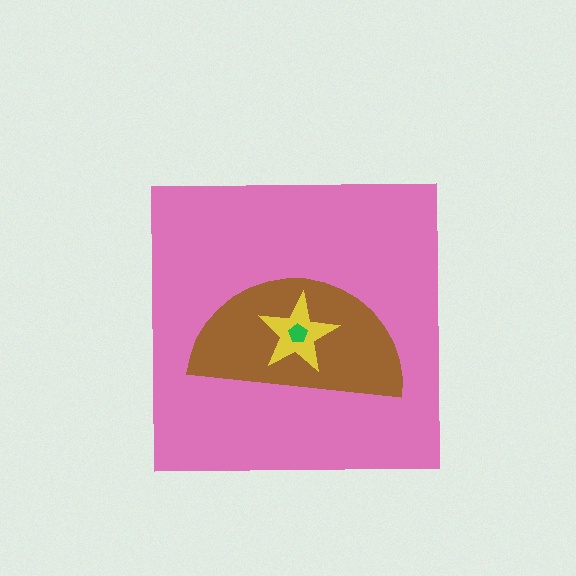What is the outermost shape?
The pink square.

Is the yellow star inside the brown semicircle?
Yes.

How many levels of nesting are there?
4.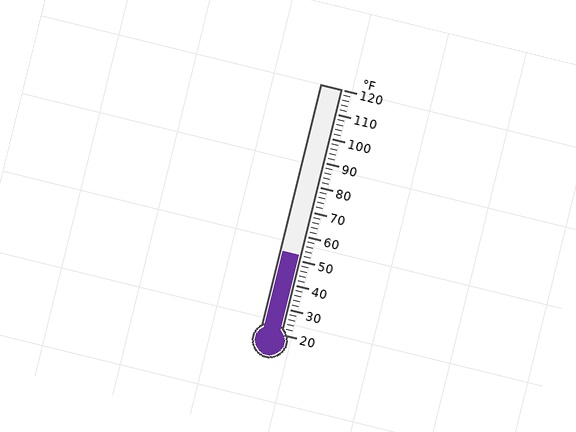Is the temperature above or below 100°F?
The temperature is below 100°F.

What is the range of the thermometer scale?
The thermometer scale ranges from 20°F to 120°F.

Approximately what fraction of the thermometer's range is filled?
The thermometer is filled to approximately 30% of its range.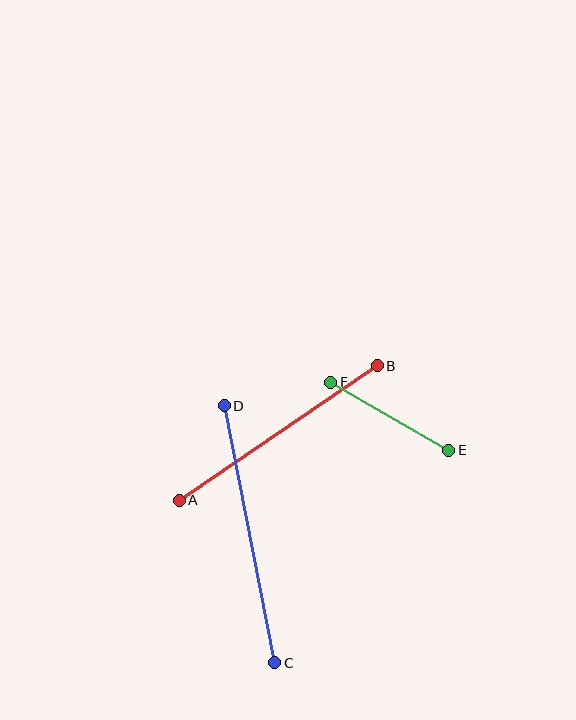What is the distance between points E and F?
The distance is approximately 136 pixels.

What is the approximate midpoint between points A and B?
The midpoint is at approximately (278, 433) pixels.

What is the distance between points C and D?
The distance is approximately 262 pixels.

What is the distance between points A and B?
The distance is approximately 239 pixels.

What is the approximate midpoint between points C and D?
The midpoint is at approximately (250, 534) pixels.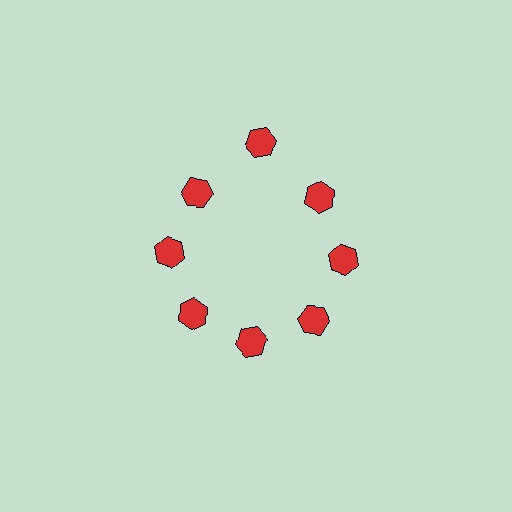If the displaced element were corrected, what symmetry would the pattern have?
It would have 8-fold rotational symmetry — the pattern would map onto itself every 45 degrees.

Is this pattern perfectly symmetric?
No. The 8 red hexagons are arranged in a ring, but one element near the 12 o'clock position is pushed outward from the center, breaking the 8-fold rotational symmetry.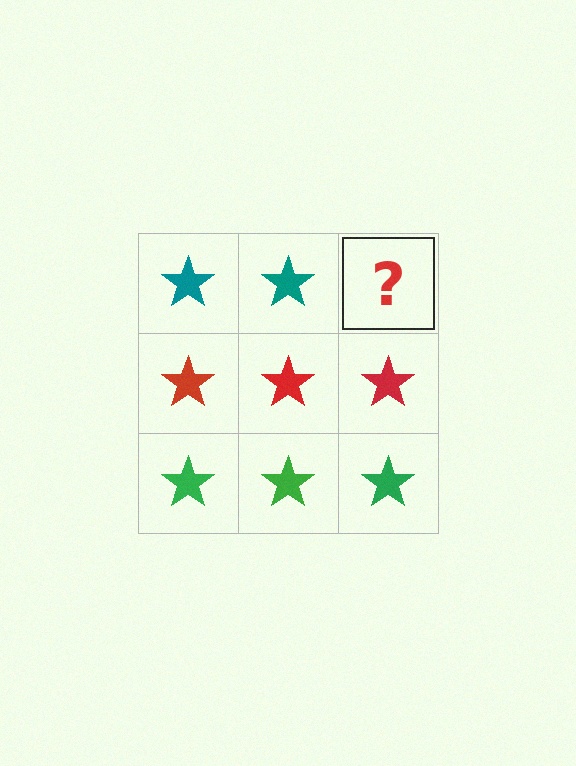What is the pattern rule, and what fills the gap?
The rule is that each row has a consistent color. The gap should be filled with a teal star.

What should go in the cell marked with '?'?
The missing cell should contain a teal star.